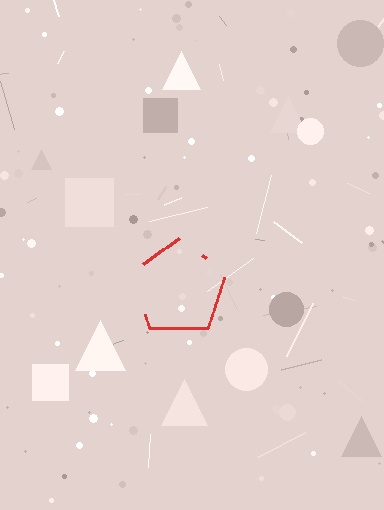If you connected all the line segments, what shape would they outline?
They would outline a pentagon.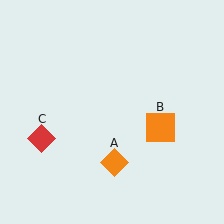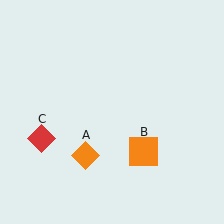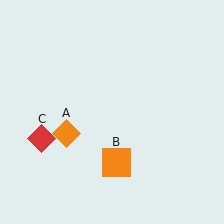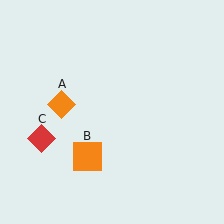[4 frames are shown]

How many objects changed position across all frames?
2 objects changed position: orange diamond (object A), orange square (object B).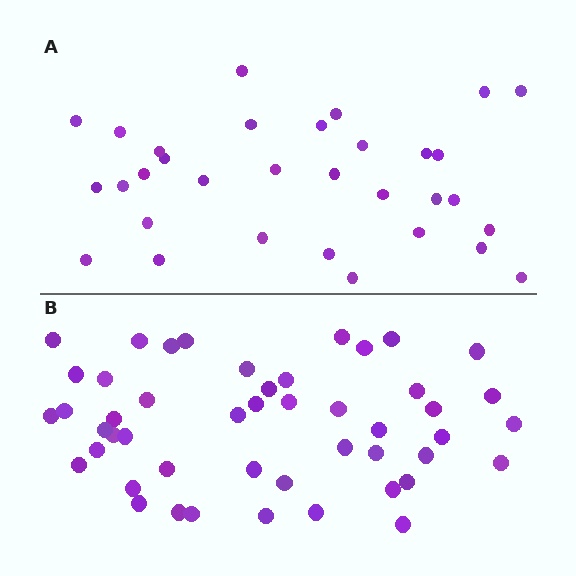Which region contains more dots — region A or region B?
Region B (the bottom region) has more dots.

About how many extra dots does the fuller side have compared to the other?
Region B has approximately 15 more dots than region A.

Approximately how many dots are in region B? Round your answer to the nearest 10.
About 50 dots. (The exact count is 48, which rounds to 50.)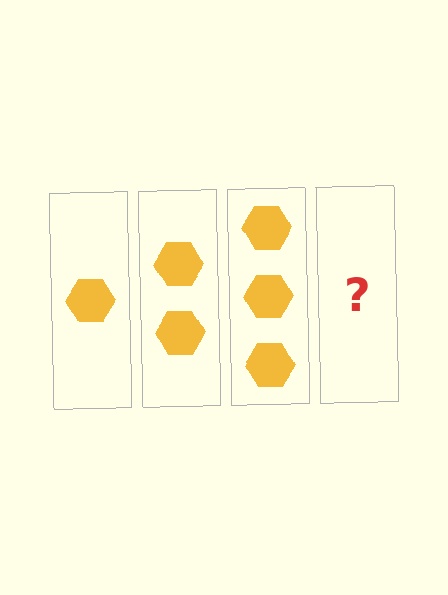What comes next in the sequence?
The next element should be 4 hexagons.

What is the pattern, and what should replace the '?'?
The pattern is that each step adds one more hexagon. The '?' should be 4 hexagons.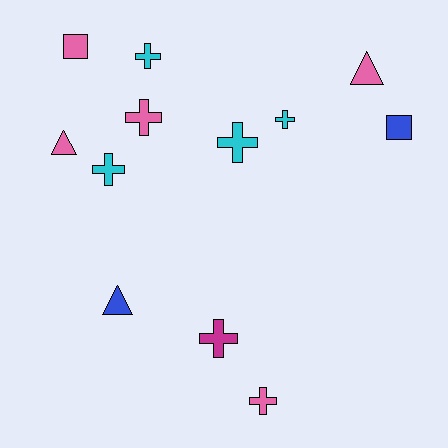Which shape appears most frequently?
Cross, with 7 objects.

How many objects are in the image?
There are 12 objects.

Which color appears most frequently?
Pink, with 5 objects.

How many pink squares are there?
There is 1 pink square.